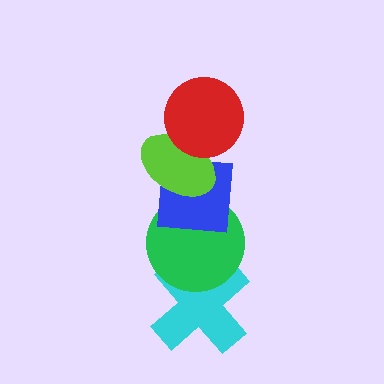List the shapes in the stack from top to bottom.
From top to bottom: the red circle, the lime ellipse, the blue square, the green circle, the cyan cross.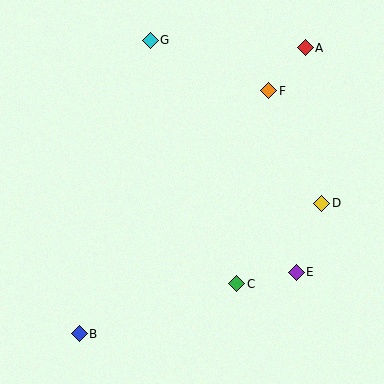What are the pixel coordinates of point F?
Point F is at (269, 91).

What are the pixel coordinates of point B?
Point B is at (79, 334).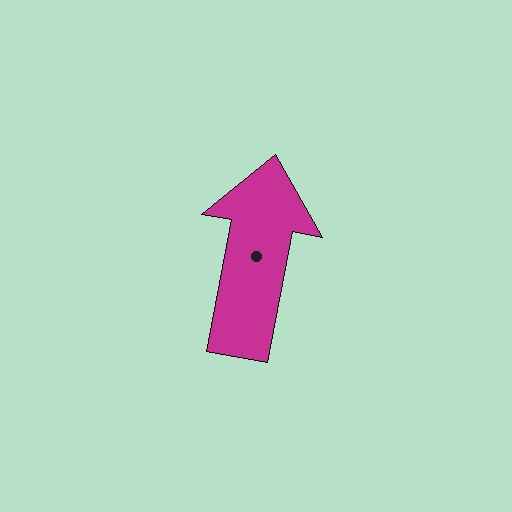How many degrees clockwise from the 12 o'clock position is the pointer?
Approximately 11 degrees.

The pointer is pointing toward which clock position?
Roughly 12 o'clock.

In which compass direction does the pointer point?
North.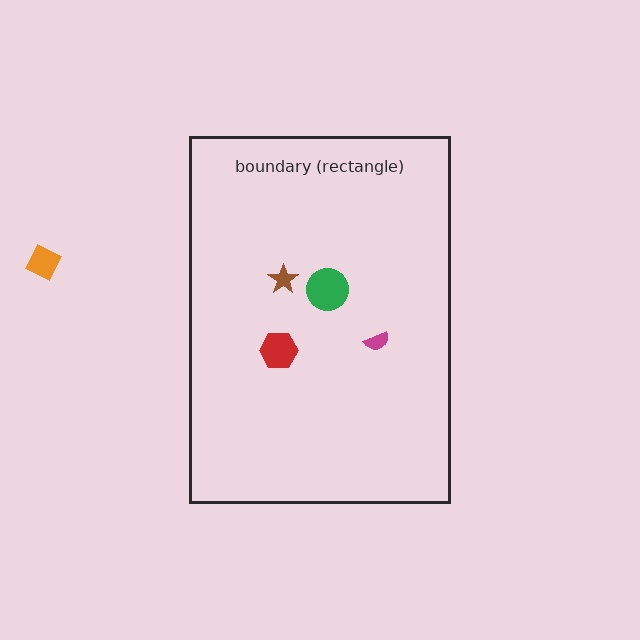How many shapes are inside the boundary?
4 inside, 1 outside.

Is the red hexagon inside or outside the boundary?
Inside.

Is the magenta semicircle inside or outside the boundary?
Inside.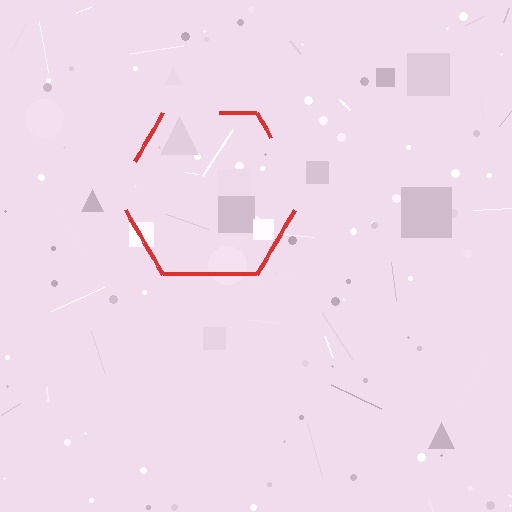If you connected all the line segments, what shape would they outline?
They would outline a hexagon.